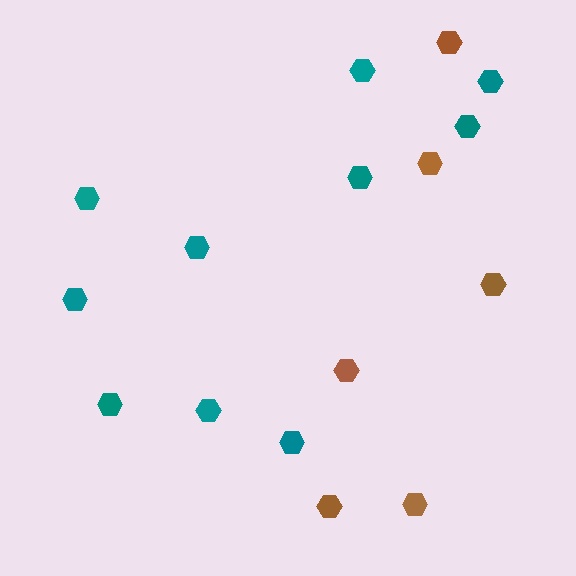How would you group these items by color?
There are 2 groups: one group of brown hexagons (6) and one group of teal hexagons (10).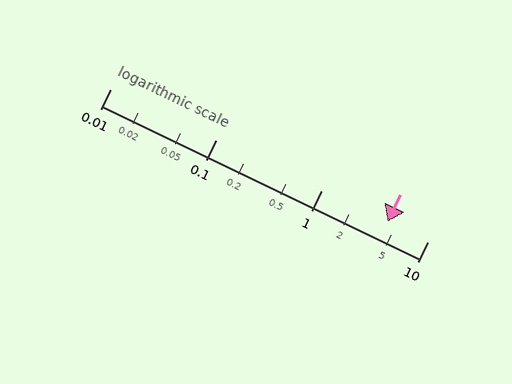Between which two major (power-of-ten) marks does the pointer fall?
The pointer is between 1 and 10.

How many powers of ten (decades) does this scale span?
The scale spans 3 decades, from 0.01 to 10.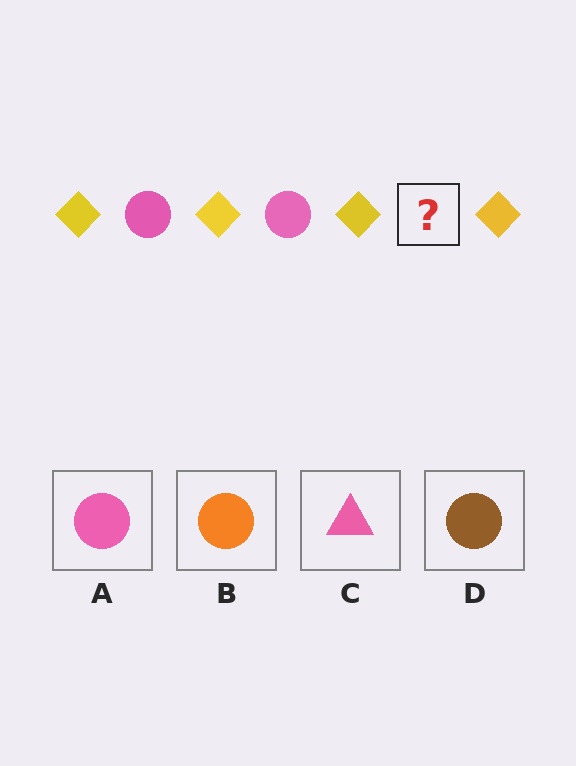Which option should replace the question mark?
Option A.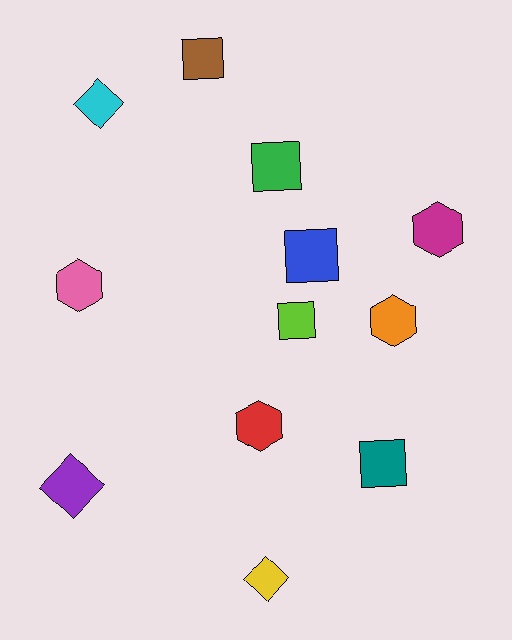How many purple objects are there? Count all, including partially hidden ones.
There is 1 purple object.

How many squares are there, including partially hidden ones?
There are 5 squares.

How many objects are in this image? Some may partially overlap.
There are 12 objects.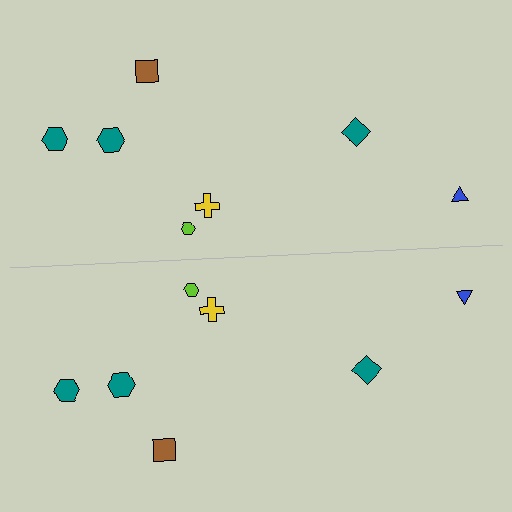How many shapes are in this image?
There are 14 shapes in this image.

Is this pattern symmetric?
Yes, this pattern has bilateral (reflection) symmetry.